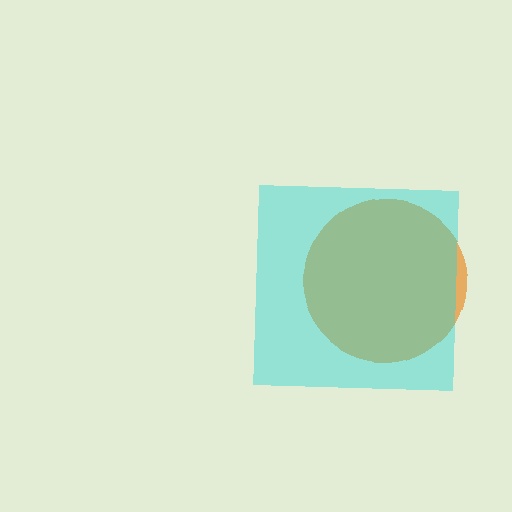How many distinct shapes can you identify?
There are 2 distinct shapes: an orange circle, a cyan square.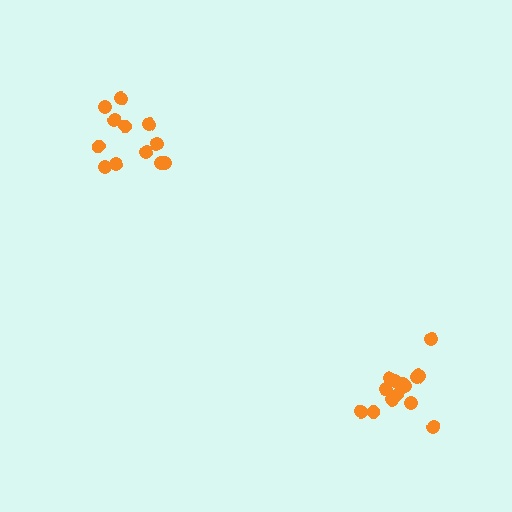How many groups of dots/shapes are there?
There are 2 groups.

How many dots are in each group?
Group 1: 12 dots, Group 2: 14 dots (26 total).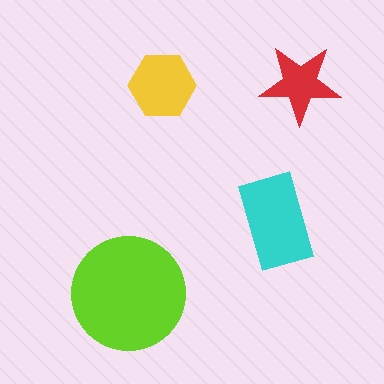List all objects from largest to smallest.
The lime circle, the cyan rectangle, the yellow hexagon, the red star.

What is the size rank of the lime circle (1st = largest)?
1st.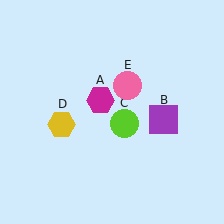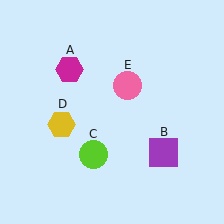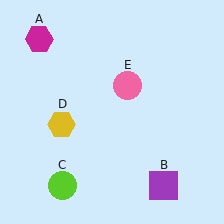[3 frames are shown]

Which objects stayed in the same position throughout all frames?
Yellow hexagon (object D) and pink circle (object E) remained stationary.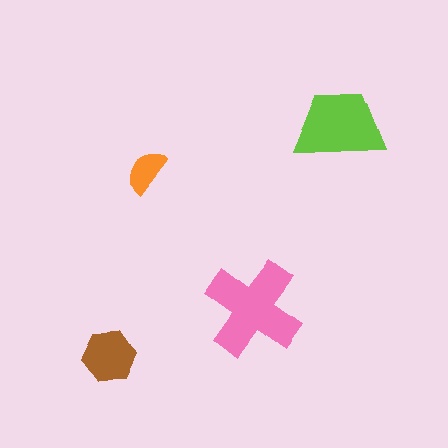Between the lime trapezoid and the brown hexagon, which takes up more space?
The lime trapezoid.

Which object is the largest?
The pink cross.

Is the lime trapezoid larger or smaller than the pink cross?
Smaller.